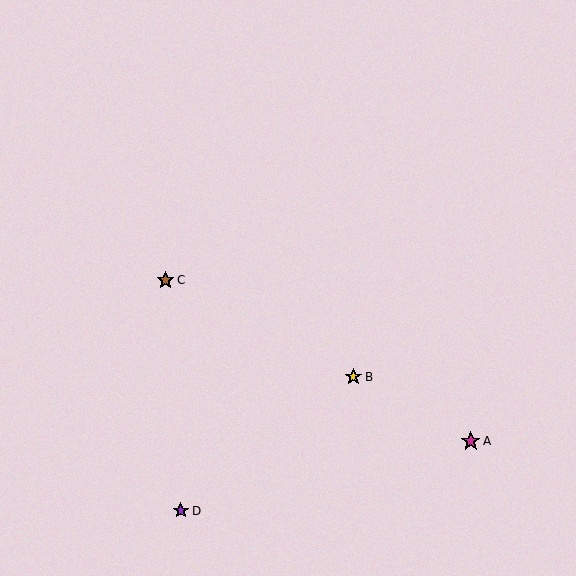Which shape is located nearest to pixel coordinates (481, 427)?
The magenta star (labeled A) at (471, 441) is nearest to that location.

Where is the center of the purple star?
The center of the purple star is at (181, 511).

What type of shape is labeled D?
Shape D is a purple star.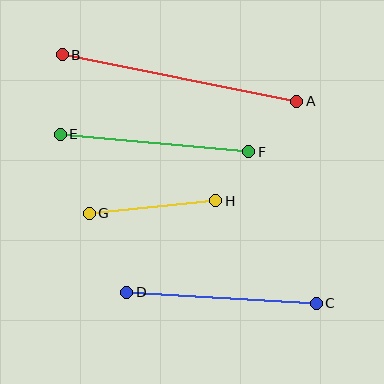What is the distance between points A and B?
The distance is approximately 239 pixels.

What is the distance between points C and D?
The distance is approximately 190 pixels.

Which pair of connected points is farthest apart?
Points A and B are farthest apart.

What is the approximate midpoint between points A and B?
The midpoint is at approximately (180, 78) pixels.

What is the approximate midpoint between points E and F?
The midpoint is at approximately (154, 143) pixels.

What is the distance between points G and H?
The distance is approximately 127 pixels.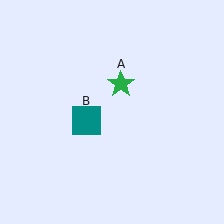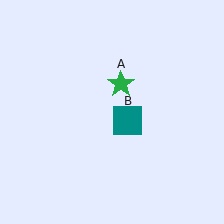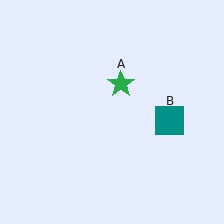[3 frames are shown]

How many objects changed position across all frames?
1 object changed position: teal square (object B).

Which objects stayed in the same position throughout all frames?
Green star (object A) remained stationary.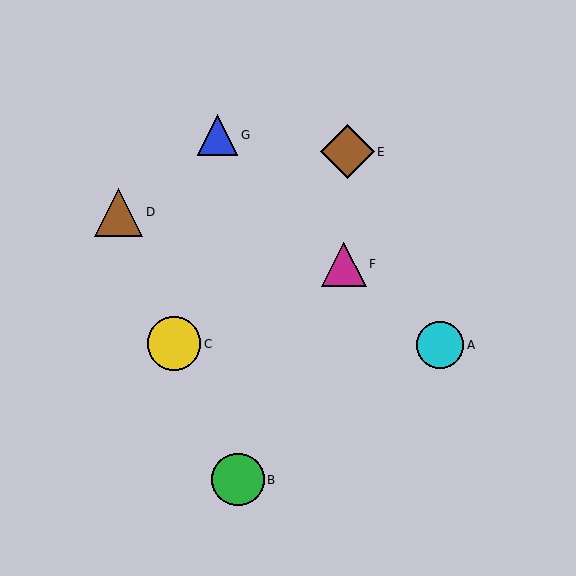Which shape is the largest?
The yellow circle (labeled C) is the largest.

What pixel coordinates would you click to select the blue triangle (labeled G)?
Click at (217, 135) to select the blue triangle G.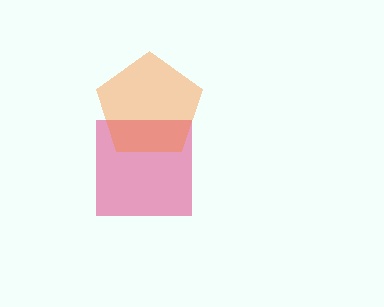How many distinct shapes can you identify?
There are 2 distinct shapes: a pink square, an orange pentagon.